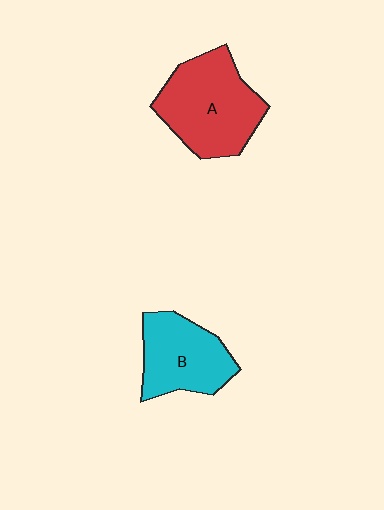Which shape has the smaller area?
Shape B (cyan).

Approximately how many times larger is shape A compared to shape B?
Approximately 1.3 times.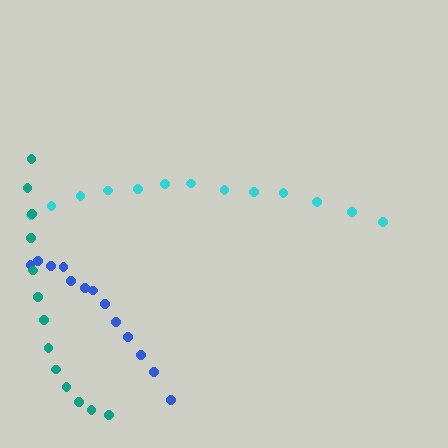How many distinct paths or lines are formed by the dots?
There are 3 distinct paths.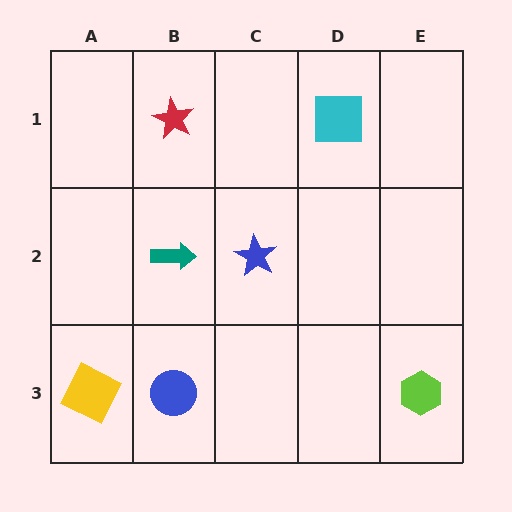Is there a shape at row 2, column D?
No, that cell is empty.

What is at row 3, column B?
A blue circle.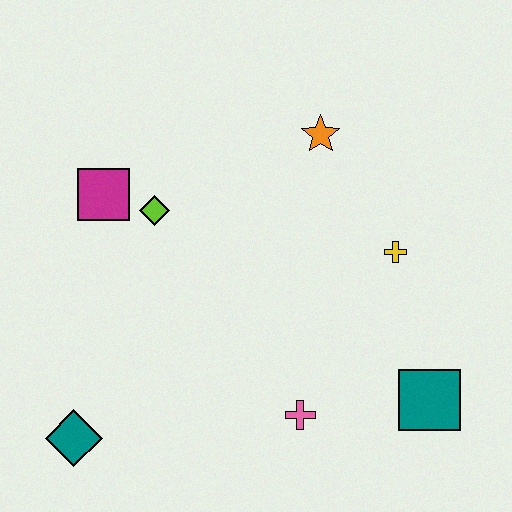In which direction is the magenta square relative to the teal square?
The magenta square is to the left of the teal square.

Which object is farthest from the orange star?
The teal diamond is farthest from the orange star.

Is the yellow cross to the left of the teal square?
Yes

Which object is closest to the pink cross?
The teal square is closest to the pink cross.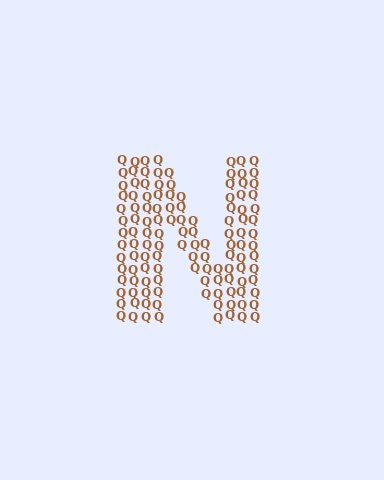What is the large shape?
The large shape is the letter N.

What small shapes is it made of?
It is made of small letter Q's.